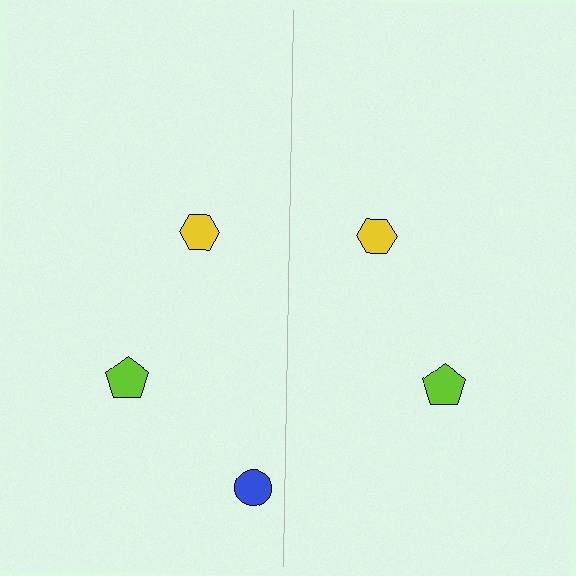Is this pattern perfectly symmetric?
No, the pattern is not perfectly symmetric. A blue circle is missing from the right side.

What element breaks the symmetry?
A blue circle is missing from the right side.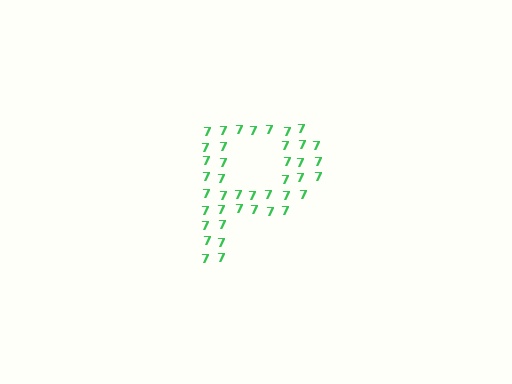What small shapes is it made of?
It is made of small digit 7's.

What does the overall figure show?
The overall figure shows the letter P.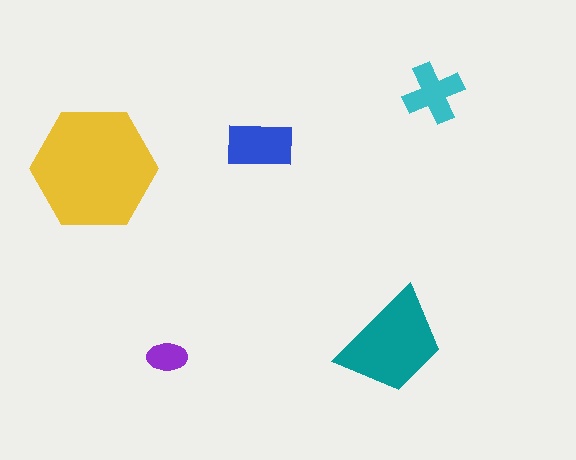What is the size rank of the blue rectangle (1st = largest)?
3rd.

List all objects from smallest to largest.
The purple ellipse, the cyan cross, the blue rectangle, the teal trapezoid, the yellow hexagon.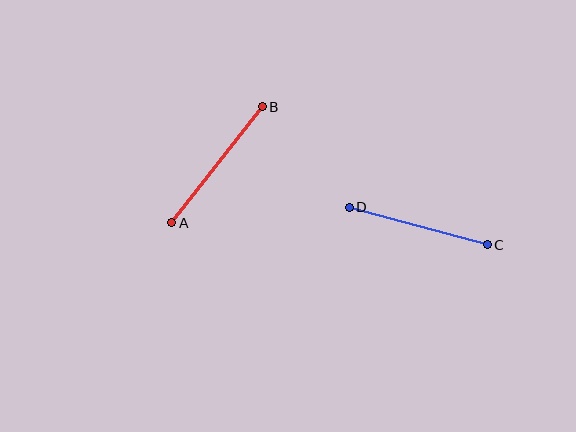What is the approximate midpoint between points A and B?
The midpoint is at approximately (217, 165) pixels.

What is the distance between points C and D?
The distance is approximately 143 pixels.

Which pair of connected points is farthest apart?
Points A and B are farthest apart.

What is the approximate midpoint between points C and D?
The midpoint is at approximately (418, 226) pixels.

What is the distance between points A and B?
The distance is approximately 147 pixels.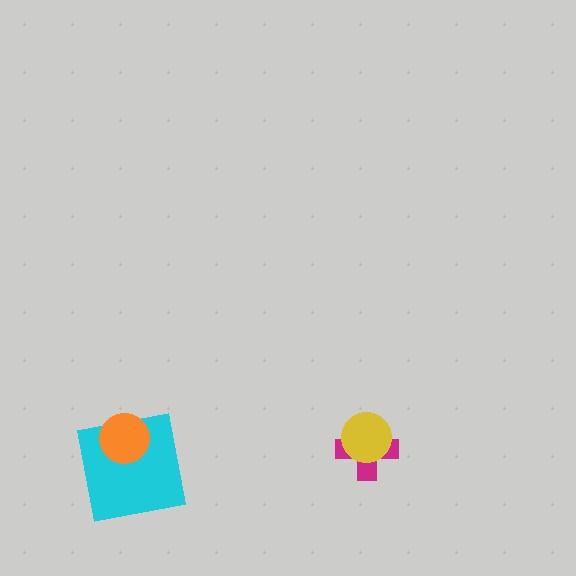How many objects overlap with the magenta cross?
1 object overlaps with the magenta cross.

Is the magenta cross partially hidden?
Yes, it is partially covered by another shape.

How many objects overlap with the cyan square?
1 object overlaps with the cyan square.